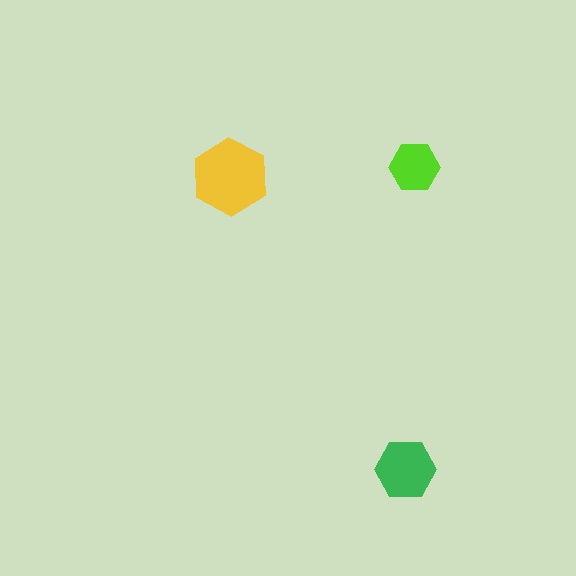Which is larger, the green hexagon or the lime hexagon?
The green one.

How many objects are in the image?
There are 3 objects in the image.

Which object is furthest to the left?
The yellow hexagon is leftmost.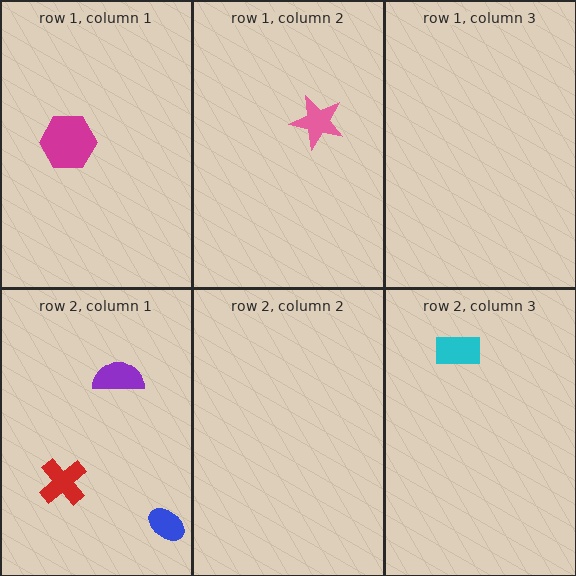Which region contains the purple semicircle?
The row 2, column 1 region.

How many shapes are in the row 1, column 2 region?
1.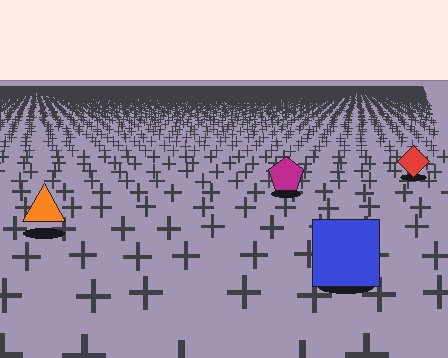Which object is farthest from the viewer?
The red diamond is farthest from the viewer. It appears smaller and the ground texture around it is denser.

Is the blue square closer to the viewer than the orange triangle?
Yes. The blue square is closer — you can tell from the texture gradient: the ground texture is coarser near it.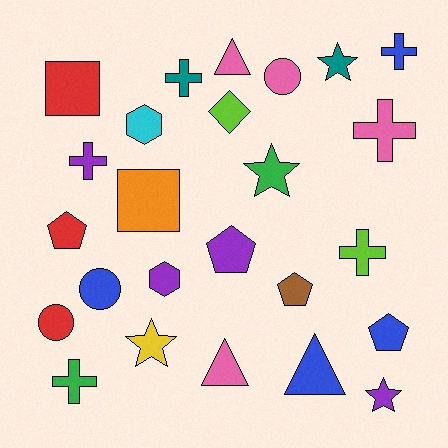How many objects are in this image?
There are 25 objects.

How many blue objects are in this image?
There are 4 blue objects.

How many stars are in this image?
There are 4 stars.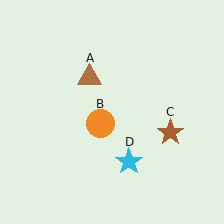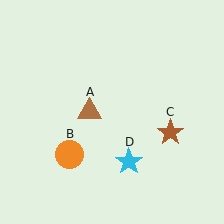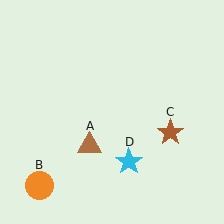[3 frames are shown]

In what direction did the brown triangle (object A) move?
The brown triangle (object A) moved down.